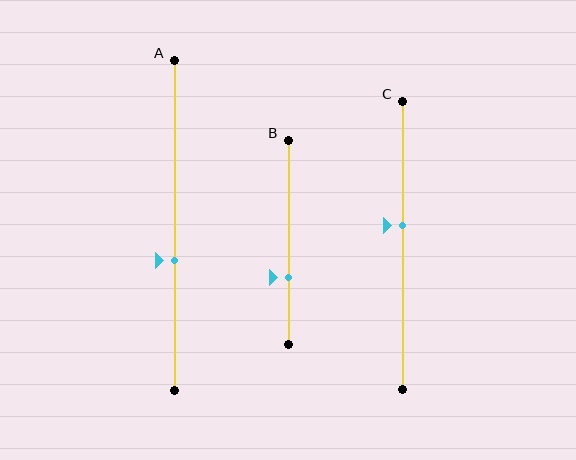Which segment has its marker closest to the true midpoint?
Segment C has its marker closest to the true midpoint.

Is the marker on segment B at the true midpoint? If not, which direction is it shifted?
No, the marker on segment B is shifted downward by about 17% of the segment length.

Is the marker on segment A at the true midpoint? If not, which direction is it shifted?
No, the marker on segment A is shifted downward by about 11% of the segment length.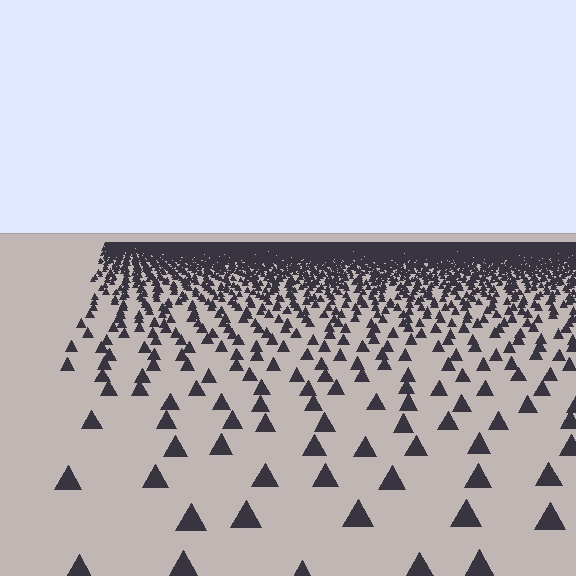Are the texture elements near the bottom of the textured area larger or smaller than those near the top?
Larger. Near the bottom, elements are closer to the viewer and appear at a bigger on-screen size.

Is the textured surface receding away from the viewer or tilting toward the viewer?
The surface is receding away from the viewer. Texture elements get smaller and denser toward the top.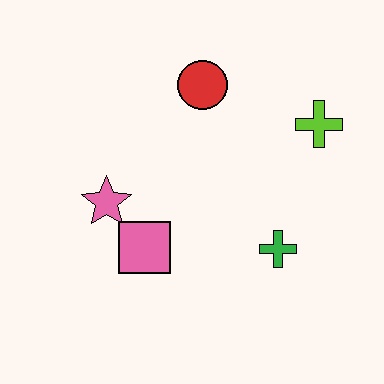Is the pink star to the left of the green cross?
Yes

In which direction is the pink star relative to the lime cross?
The pink star is to the left of the lime cross.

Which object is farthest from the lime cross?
The pink star is farthest from the lime cross.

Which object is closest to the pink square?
The pink star is closest to the pink square.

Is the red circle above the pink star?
Yes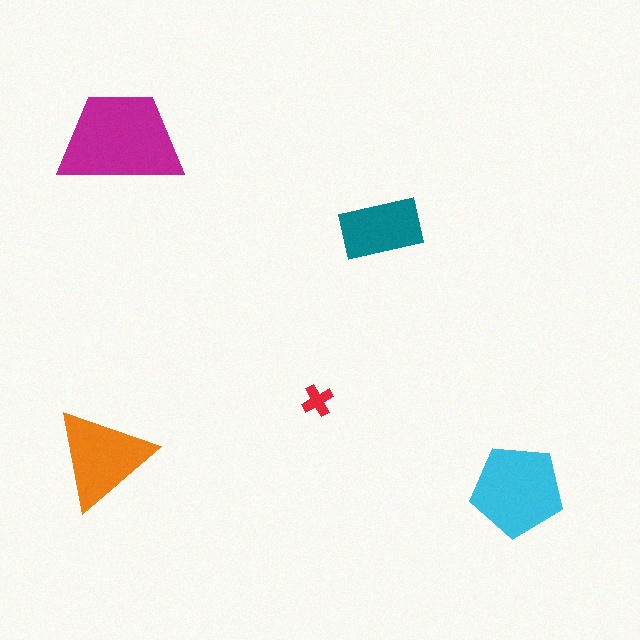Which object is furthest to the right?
The cyan pentagon is rightmost.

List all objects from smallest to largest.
The red cross, the teal rectangle, the orange triangle, the cyan pentagon, the magenta trapezoid.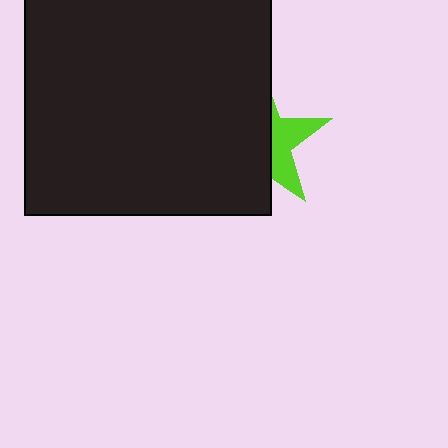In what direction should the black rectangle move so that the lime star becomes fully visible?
The black rectangle should move left. That is the shortest direction to clear the overlap and leave the lime star fully visible.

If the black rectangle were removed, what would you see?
You would see the complete lime star.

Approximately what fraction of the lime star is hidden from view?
Roughly 63% of the lime star is hidden behind the black rectangle.